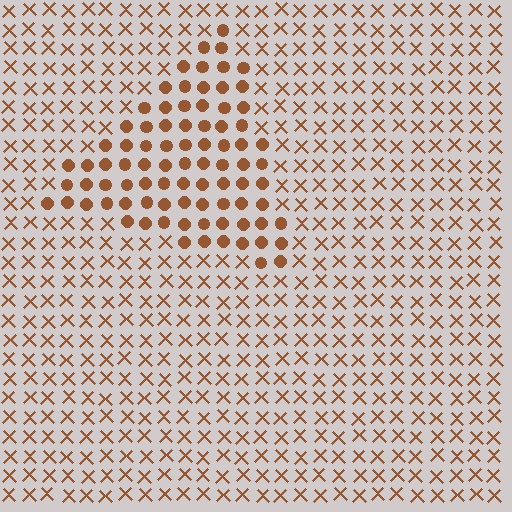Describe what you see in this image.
The image is filled with small brown elements arranged in a uniform grid. A triangle-shaped region contains circles, while the surrounding area contains X marks. The boundary is defined purely by the change in element shape.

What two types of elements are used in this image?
The image uses circles inside the triangle region and X marks outside it.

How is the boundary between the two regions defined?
The boundary is defined by a change in element shape: circles inside vs. X marks outside. All elements share the same color and spacing.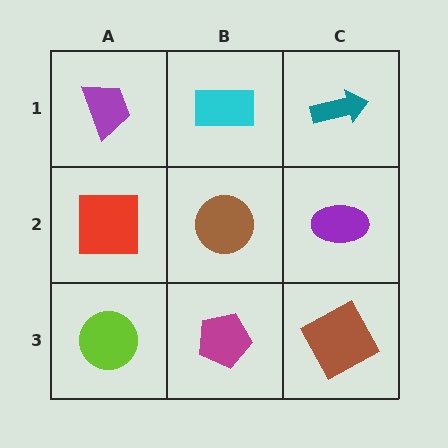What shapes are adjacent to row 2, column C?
A teal arrow (row 1, column C), a brown square (row 3, column C), a brown circle (row 2, column B).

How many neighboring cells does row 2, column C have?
3.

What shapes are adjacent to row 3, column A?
A red square (row 2, column A), a magenta pentagon (row 3, column B).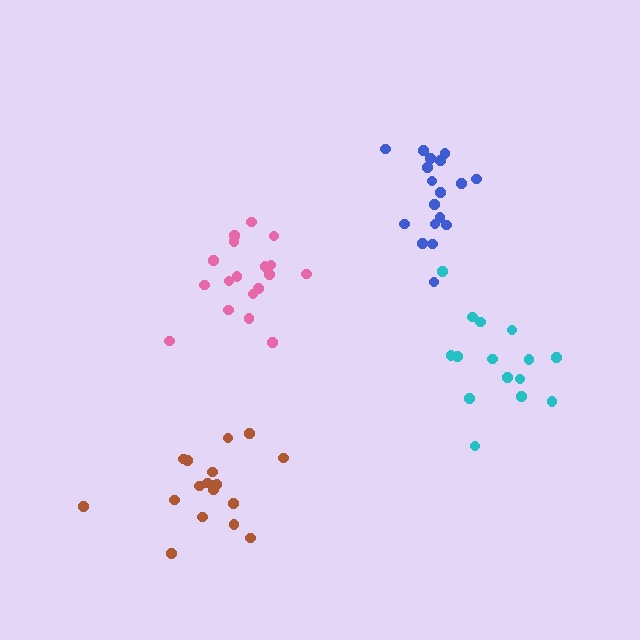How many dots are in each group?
Group 1: 18 dots, Group 2: 15 dots, Group 3: 18 dots, Group 4: 18 dots (69 total).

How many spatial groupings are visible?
There are 4 spatial groupings.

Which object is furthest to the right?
The cyan cluster is rightmost.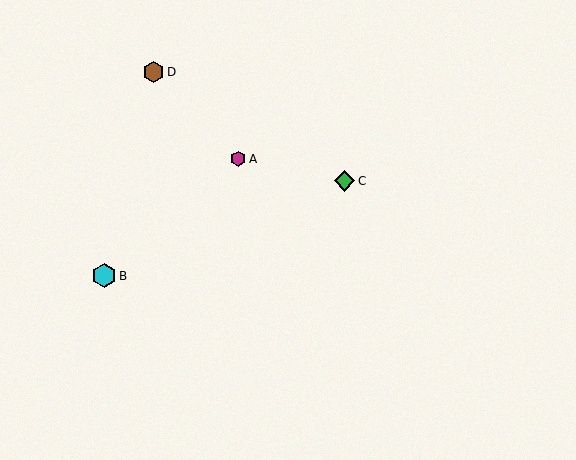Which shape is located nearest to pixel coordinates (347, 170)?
The green diamond (labeled C) at (344, 181) is nearest to that location.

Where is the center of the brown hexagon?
The center of the brown hexagon is at (153, 72).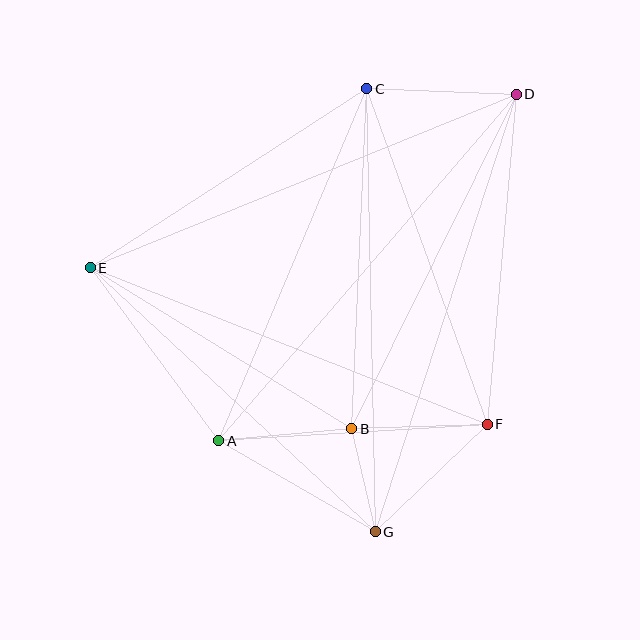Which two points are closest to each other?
Points B and G are closest to each other.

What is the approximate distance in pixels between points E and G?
The distance between E and G is approximately 389 pixels.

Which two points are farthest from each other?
Points D and E are farthest from each other.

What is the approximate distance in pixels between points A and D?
The distance between A and D is approximately 457 pixels.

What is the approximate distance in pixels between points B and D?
The distance between B and D is approximately 373 pixels.